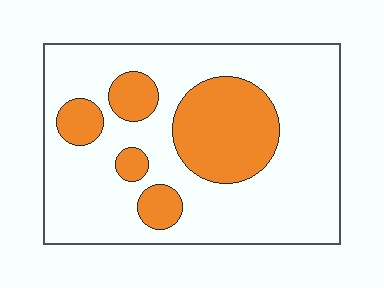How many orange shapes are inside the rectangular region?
5.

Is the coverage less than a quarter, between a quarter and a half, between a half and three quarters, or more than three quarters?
Between a quarter and a half.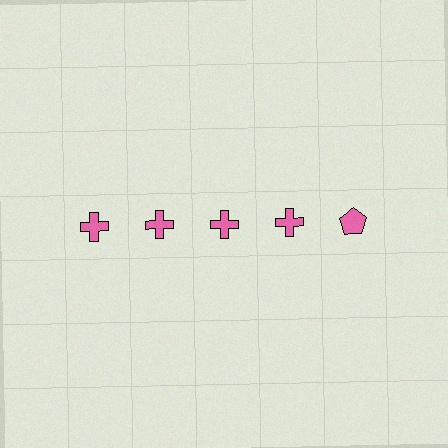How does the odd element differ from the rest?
It has a different shape: pentagon instead of cross.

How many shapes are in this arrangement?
There are 5 shapes arranged in a grid pattern.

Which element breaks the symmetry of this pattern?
The pink pentagon in the top row, rightmost column breaks the symmetry. All other shapes are pink crosses.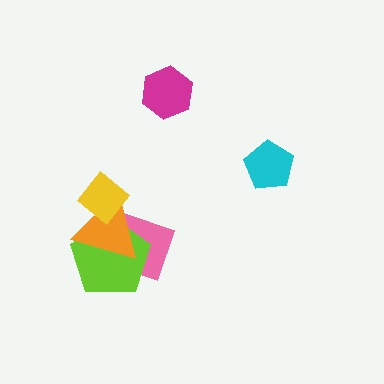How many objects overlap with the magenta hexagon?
0 objects overlap with the magenta hexagon.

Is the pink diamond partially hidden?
Yes, it is partially covered by another shape.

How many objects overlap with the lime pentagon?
3 objects overlap with the lime pentagon.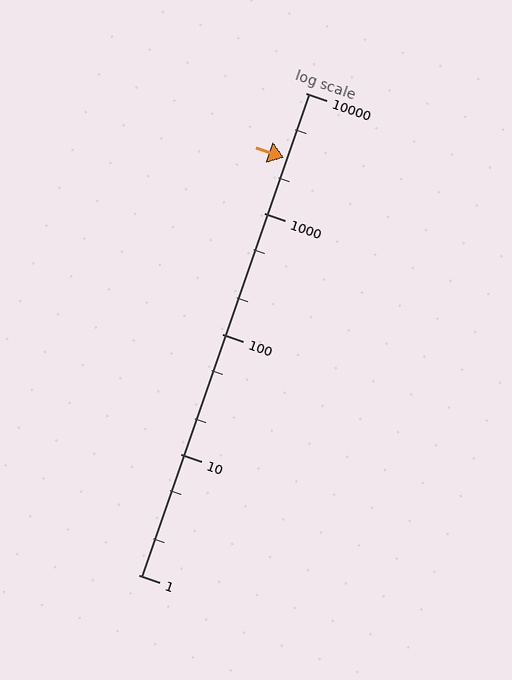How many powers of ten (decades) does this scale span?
The scale spans 4 decades, from 1 to 10000.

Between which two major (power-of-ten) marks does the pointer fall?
The pointer is between 1000 and 10000.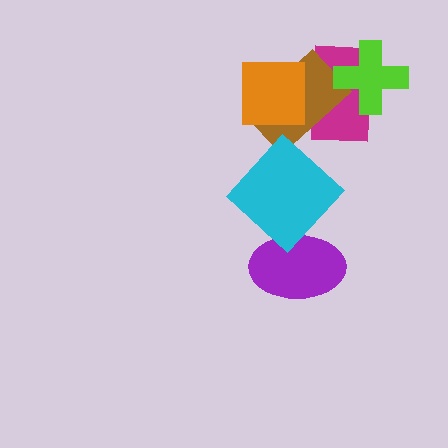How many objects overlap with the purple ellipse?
1 object overlaps with the purple ellipse.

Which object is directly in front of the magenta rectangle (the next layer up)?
The brown rectangle is directly in front of the magenta rectangle.